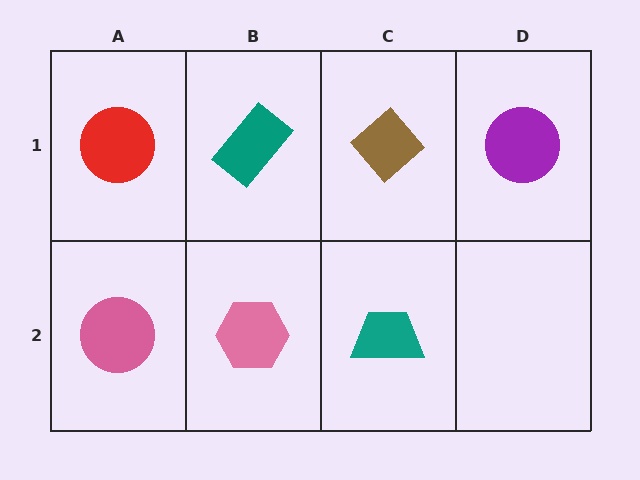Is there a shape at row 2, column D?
No, that cell is empty.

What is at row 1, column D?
A purple circle.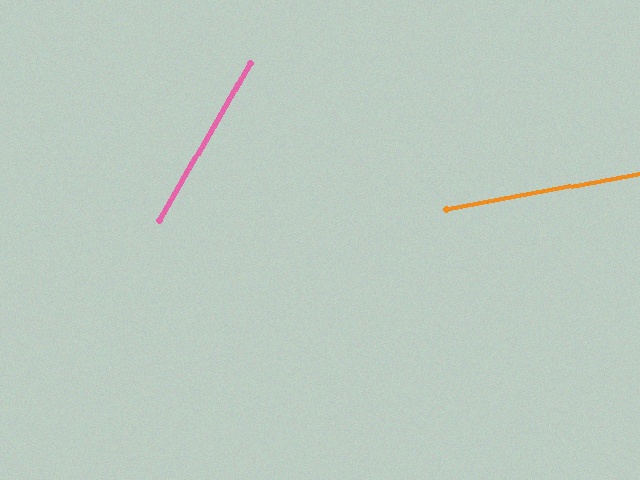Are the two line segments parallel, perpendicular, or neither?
Neither parallel nor perpendicular — they differ by about 50°.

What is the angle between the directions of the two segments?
Approximately 50 degrees.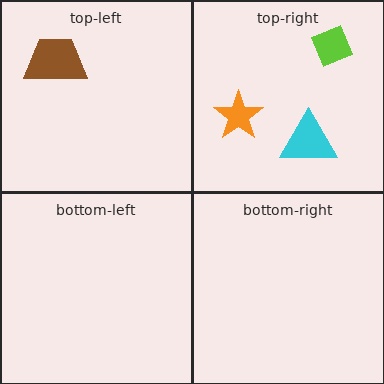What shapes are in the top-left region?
The brown trapezoid.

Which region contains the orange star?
The top-right region.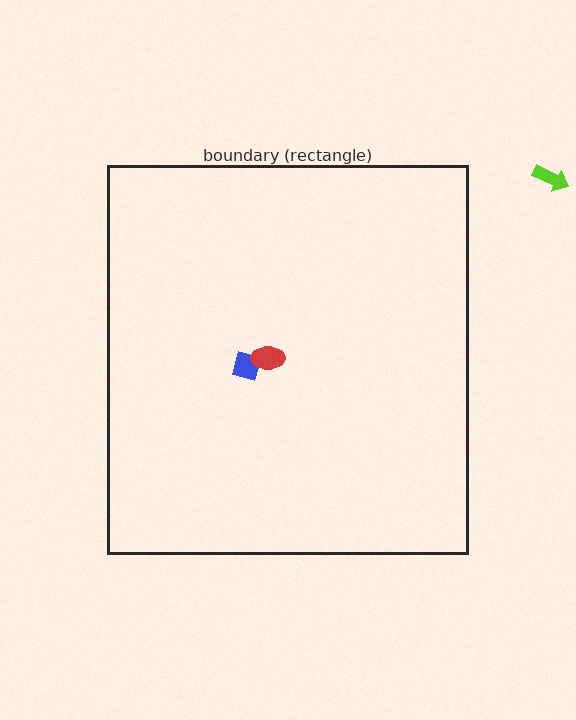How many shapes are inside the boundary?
2 inside, 1 outside.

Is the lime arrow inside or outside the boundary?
Outside.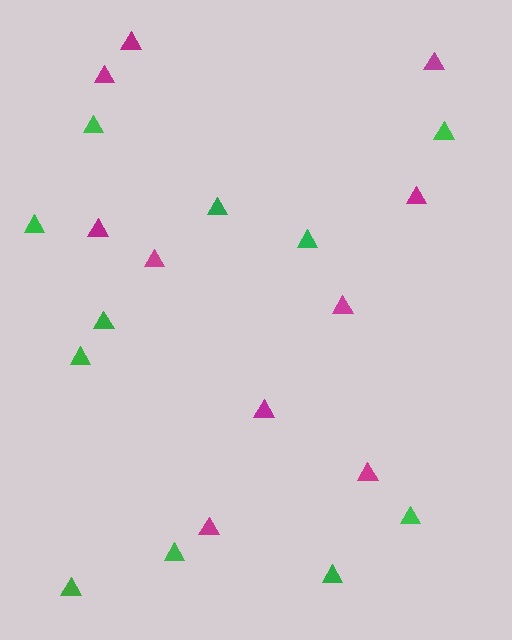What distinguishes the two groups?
There are 2 groups: one group of magenta triangles (10) and one group of green triangles (11).